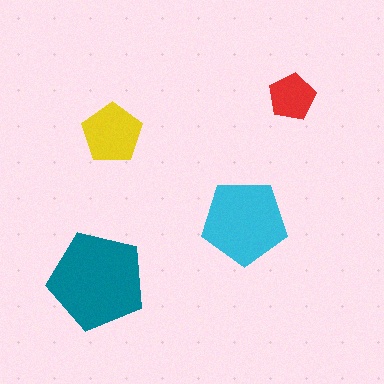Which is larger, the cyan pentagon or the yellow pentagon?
The cyan one.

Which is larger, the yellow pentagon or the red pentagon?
The yellow one.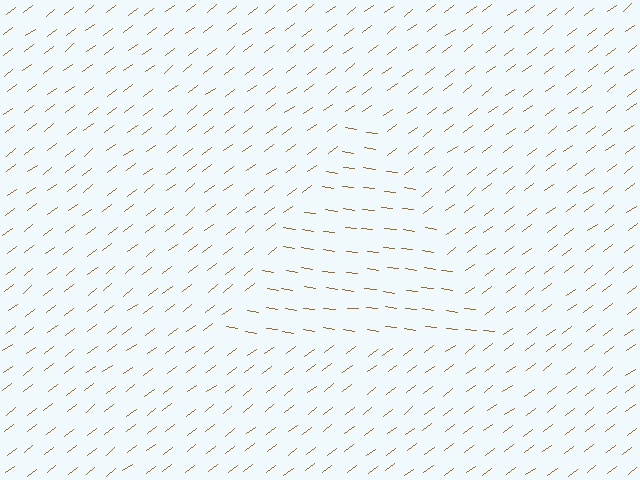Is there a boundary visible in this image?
Yes, there is a texture boundary formed by a change in line orientation.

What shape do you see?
I see a triangle.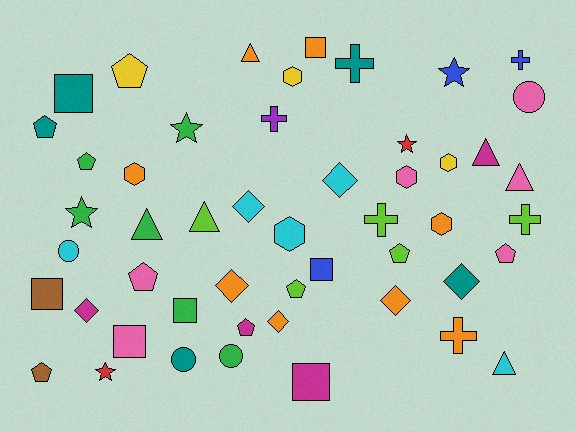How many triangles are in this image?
There are 6 triangles.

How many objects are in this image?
There are 50 objects.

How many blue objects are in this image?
There are 3 blue objects.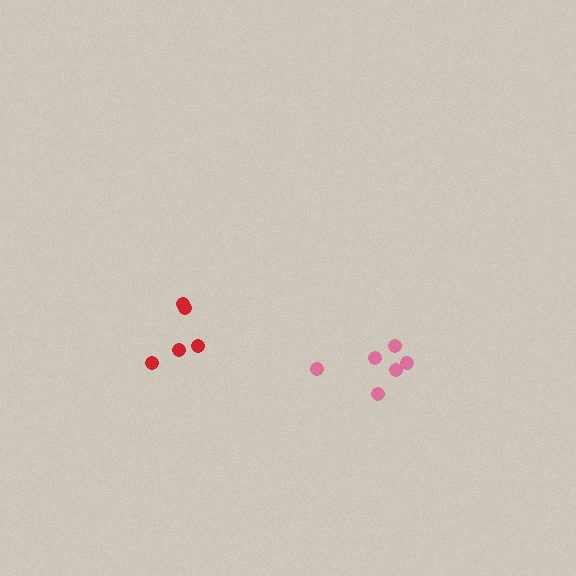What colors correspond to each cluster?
The clusters are colored: red, pink.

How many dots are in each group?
Group 1: 5 dots, Group 2: 6 dots (11 total).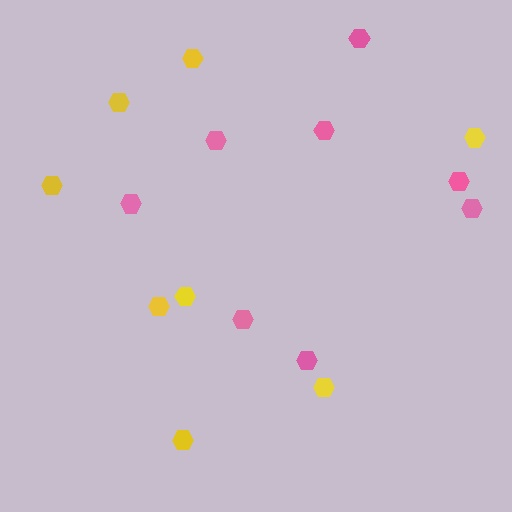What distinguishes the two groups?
There are 2 groups: one group of pink hexagons (8) and one group of yellow hexagons (8).